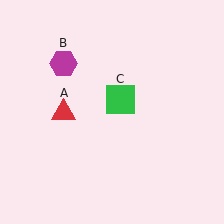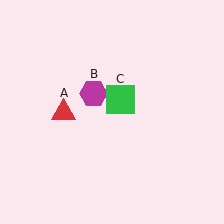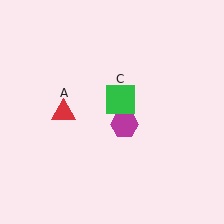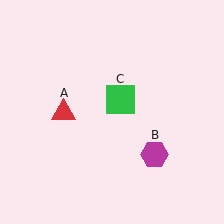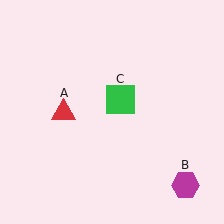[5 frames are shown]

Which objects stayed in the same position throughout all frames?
Red triangle (object A) and green square (object C) remained stationary.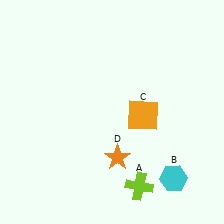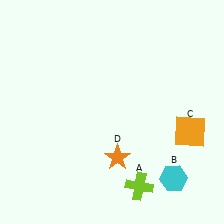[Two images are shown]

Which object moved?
The orange square (C) moved right.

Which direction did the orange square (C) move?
The orange square (C) moved right.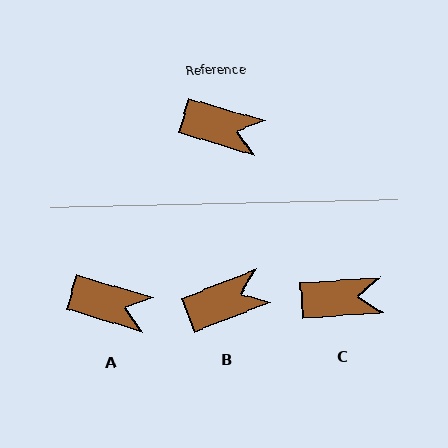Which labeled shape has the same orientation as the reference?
A.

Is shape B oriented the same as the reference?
No, it is off by about 38 degrees.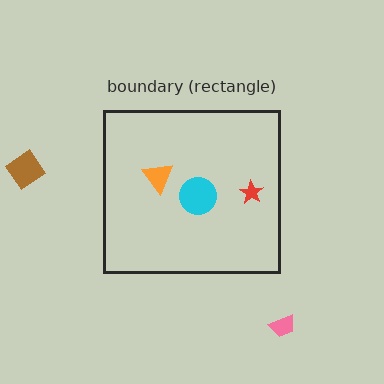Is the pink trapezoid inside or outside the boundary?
Outside.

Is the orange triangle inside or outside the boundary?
Inside.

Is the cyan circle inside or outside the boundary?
Inside.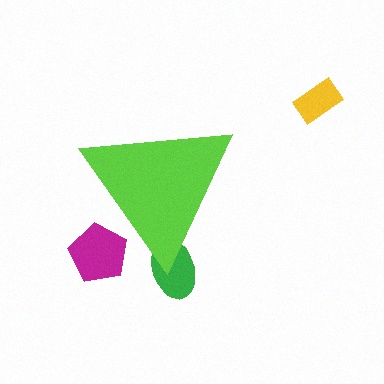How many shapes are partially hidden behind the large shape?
2 shapes are partially hidden.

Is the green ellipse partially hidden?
Yes, the green ellipse is partially hidden behind the lime triangle.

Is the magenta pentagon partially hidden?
Yes, the magenta pentagon is partially hidden behind the lime triangle.